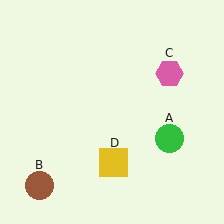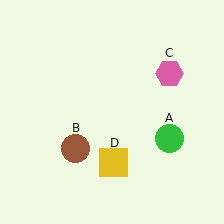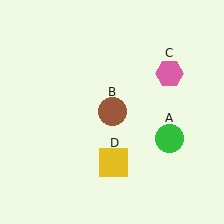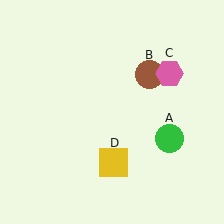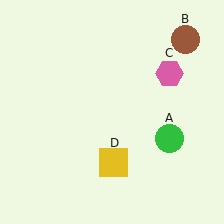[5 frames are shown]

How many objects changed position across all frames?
1 object changed position: brown circle (object B).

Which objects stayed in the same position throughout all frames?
Green circle (object A) and pink hexagon (object C) and yellow square (object D) remained stationary.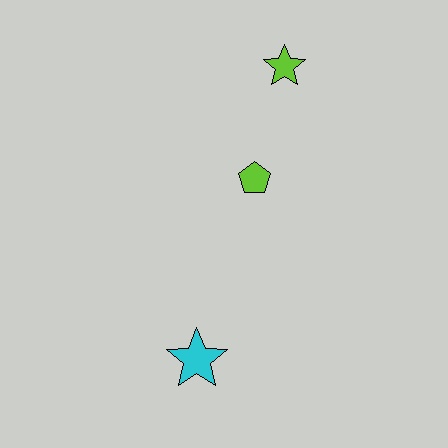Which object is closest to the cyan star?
The lime pentagon is closest to the cyan star.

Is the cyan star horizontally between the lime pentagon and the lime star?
No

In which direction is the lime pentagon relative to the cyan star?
The lime pentagon is above the cyan star.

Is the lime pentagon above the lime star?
No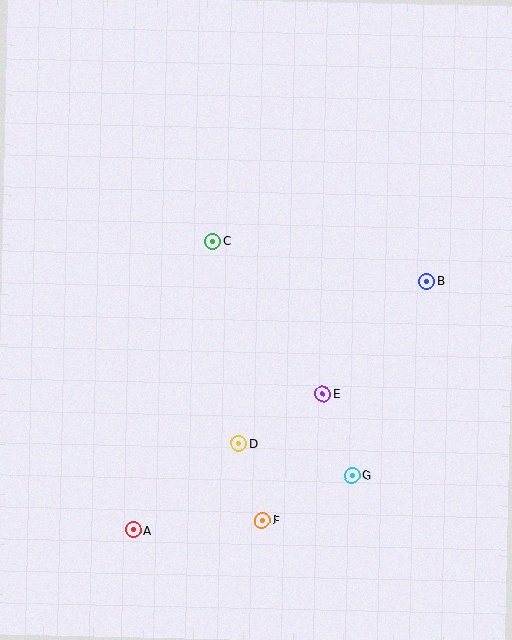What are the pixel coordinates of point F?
Point F is at (262, 520).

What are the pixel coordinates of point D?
Point D is at (239, 443).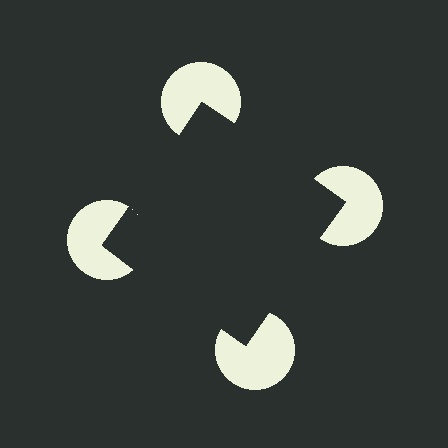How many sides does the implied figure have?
4 sides.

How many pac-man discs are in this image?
There are 4 — one at each vertex of the illusory square.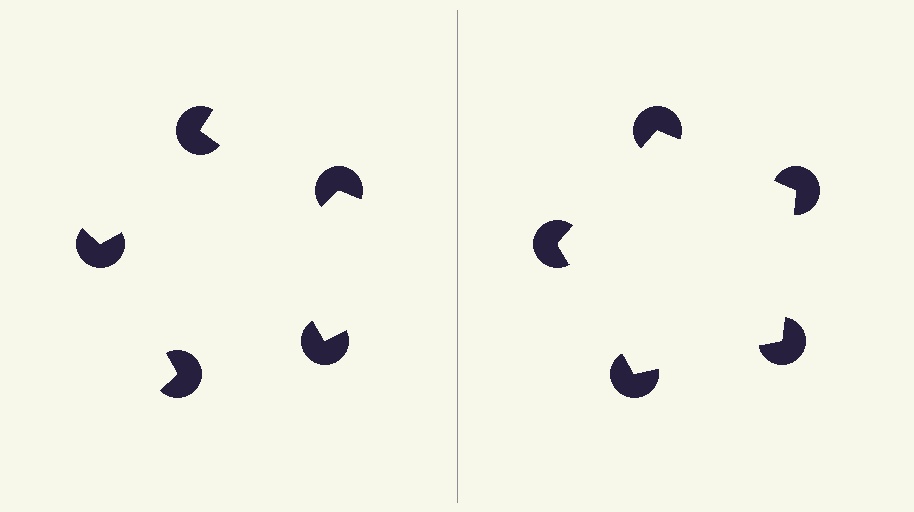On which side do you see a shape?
An illusory pentagon appears on the right side. On the left side the wedge cuts are rotated, so no coherent shape forms.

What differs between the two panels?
The pac-man discs are positioned identically on both sides; only the wedge orientations differ. On the right they align to a pentagon; on the left they are misaligned.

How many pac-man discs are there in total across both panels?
10 — 5 on each side.